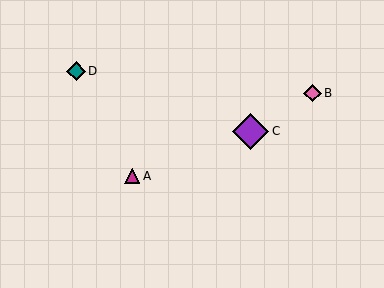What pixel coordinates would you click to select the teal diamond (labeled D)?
Click at (76, 71) to select the teal diamond D.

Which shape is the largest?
The purple diamond (labeled C) is the largest.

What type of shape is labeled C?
Shape C is a purple diamond.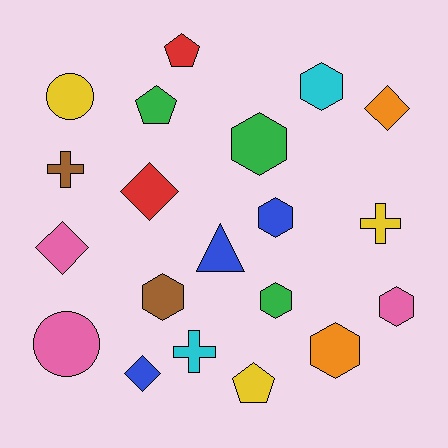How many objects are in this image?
There are 20 objects.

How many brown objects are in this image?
There are 2 brown objects.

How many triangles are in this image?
There is 1 triangle.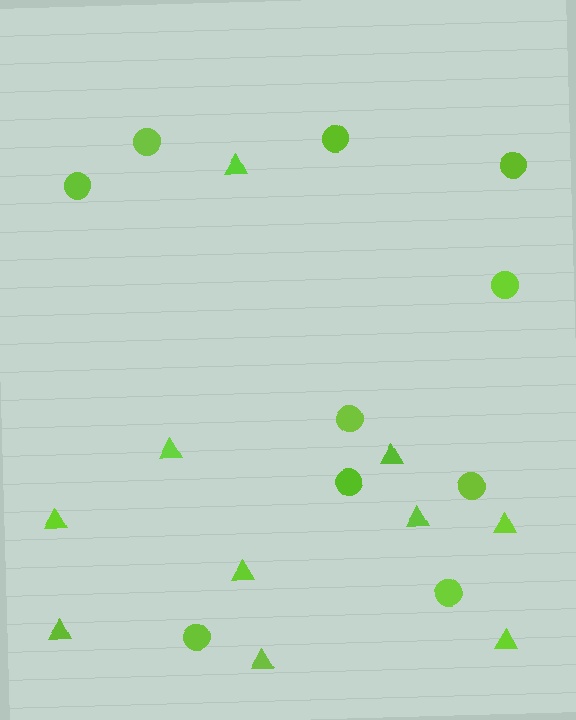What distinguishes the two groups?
There are 2 groups: one group of triangles (10) and one group of circles (10).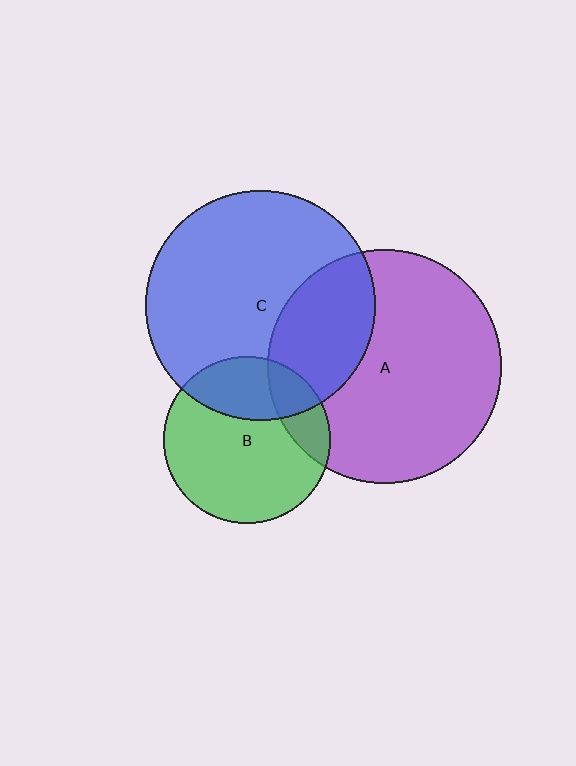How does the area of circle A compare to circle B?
Approximately 2.0 times.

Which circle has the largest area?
Circle A (purple).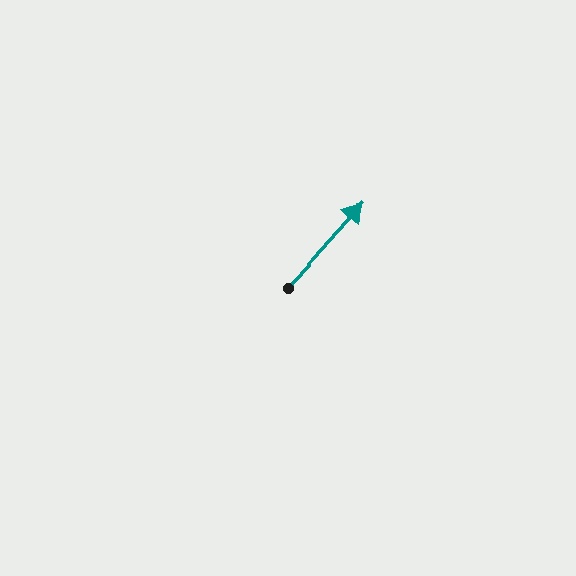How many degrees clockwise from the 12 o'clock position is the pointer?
Approximately 42 degrees.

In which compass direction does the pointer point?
Northeast.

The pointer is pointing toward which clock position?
Roughly 1 o'clock.